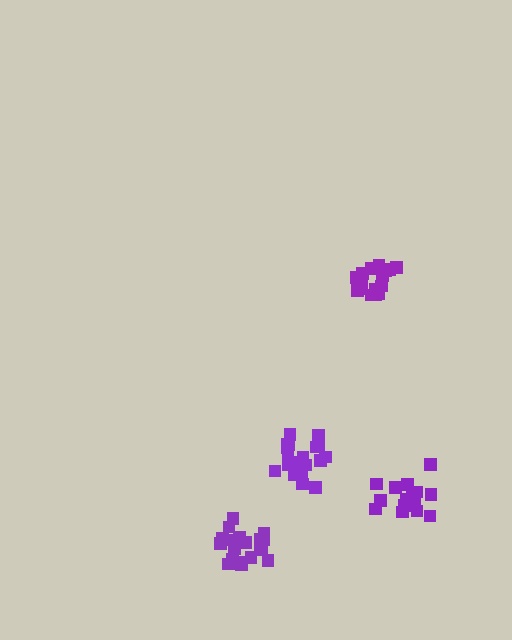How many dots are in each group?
Group 1: 19 dots, Group 2: 18 dots, Group 3: 16 dots, Group 4: 20 dots (73 total).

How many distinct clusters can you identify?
There are 4 distinct clusters.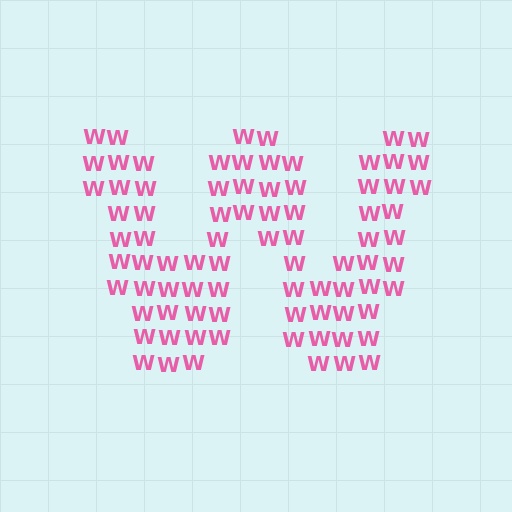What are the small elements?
The small elements are letter W's.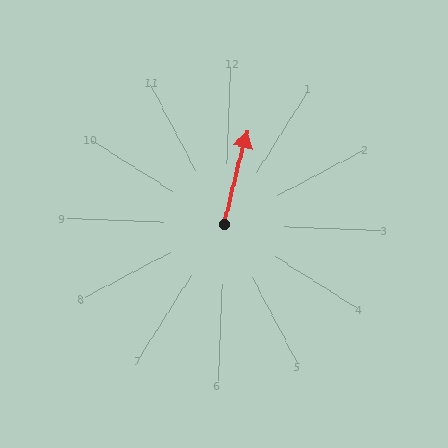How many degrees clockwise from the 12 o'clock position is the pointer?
Approximately 11 degrees.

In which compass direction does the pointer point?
North.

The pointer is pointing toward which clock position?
Roughly 12 o'clock.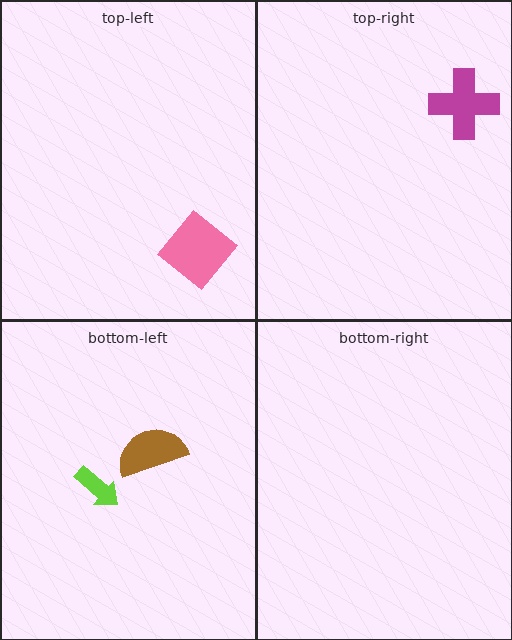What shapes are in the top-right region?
The magenta cross.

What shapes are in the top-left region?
The pink diamond.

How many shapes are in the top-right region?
1.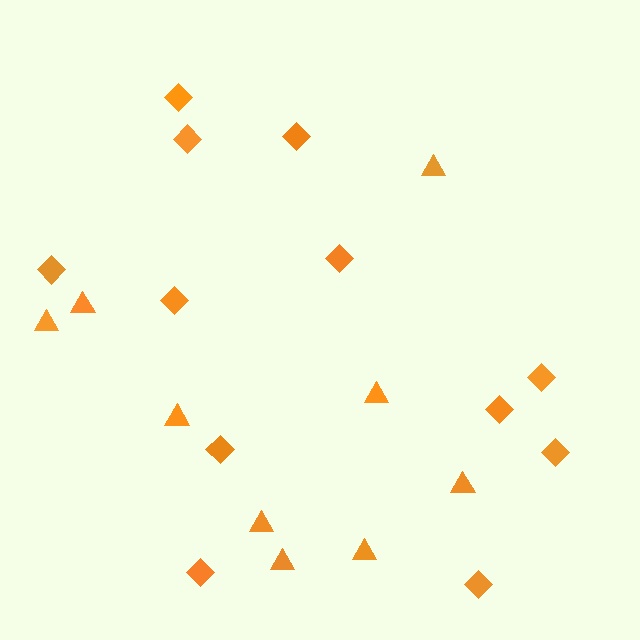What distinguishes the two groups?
There are 2 groups: one group of triangles (9) and one group of diamonds (12).